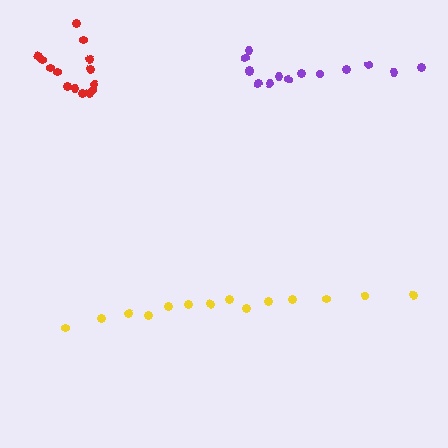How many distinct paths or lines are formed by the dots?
There are 3 distinct paths.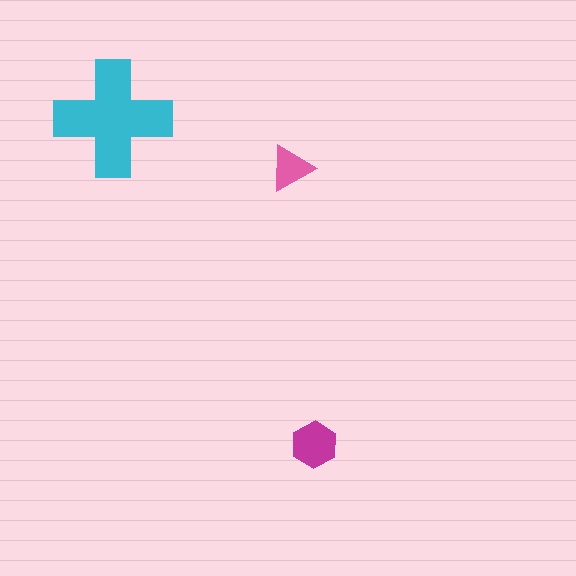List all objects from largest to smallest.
The cyan cross, the magenta hexagon, the pink triangle.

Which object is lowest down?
The magenta hexagon is bottommost.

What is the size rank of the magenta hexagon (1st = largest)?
2nd.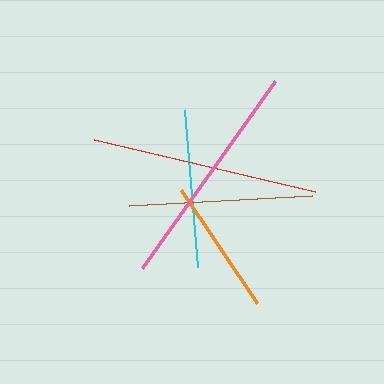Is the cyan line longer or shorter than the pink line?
The pink line is longer than the cyan line.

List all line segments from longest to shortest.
From longest to shortest: pink, red, brown, cyan, orange.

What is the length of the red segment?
The red segment is approximately 228 pixels long.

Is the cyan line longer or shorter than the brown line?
The brown line is longer than the cyan line.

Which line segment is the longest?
The pink line is the longest at approximately 230 pixels.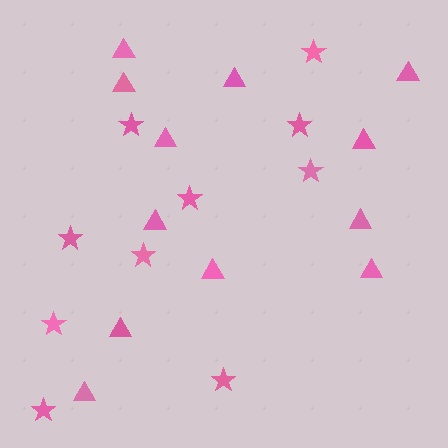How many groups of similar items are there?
There are 2 groups: one group of triangles (12) and one group of stars (10).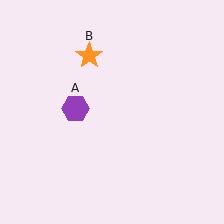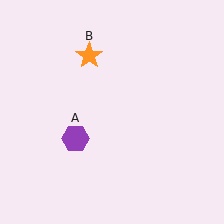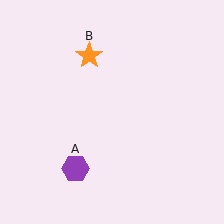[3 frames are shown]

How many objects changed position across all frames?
1 object changed position: purple hexagon (object A).